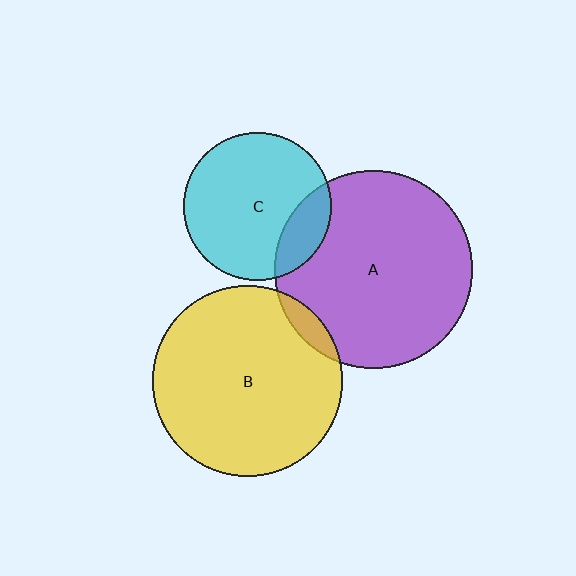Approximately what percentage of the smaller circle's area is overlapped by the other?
Approximately 5%.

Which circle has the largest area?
Circle A (purple).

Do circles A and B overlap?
Yes.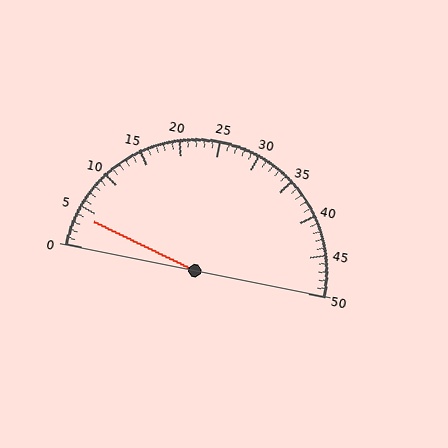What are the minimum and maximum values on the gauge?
The gauge ranges from 0 to 50.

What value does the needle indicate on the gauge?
The needle indicates approximately 4.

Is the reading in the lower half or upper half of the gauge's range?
The reading is in the lower half of the range (0 to 50).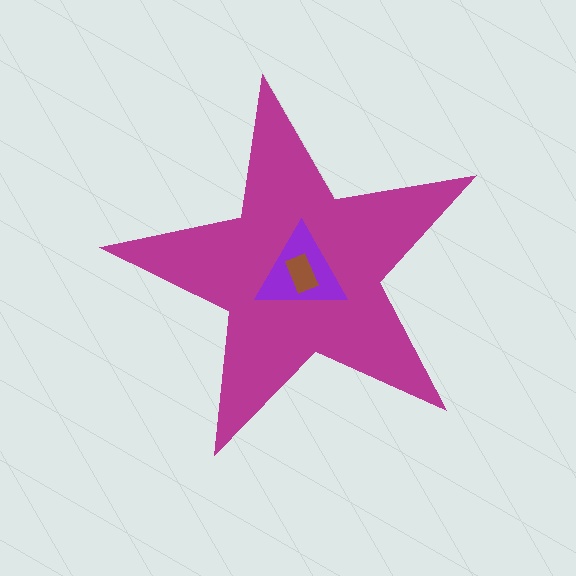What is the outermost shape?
The magenta star.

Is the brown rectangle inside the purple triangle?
Yes.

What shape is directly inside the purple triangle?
The brown rectangle.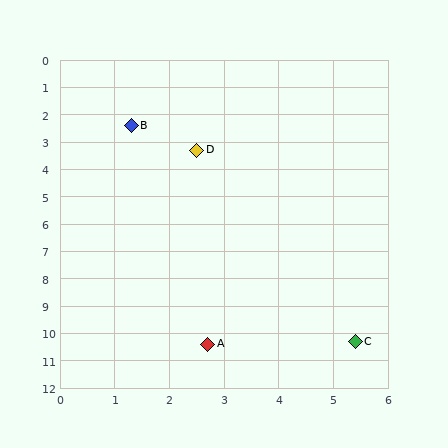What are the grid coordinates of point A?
Point A is at approximately (2.7, 10.4).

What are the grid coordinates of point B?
Point B is at approximately (1.3, 2.4).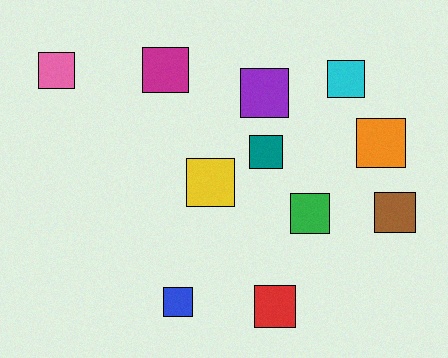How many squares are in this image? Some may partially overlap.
There are 11 squares.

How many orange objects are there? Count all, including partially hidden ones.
There is 1 orange object.